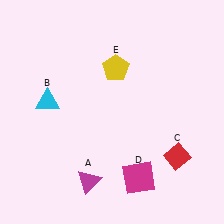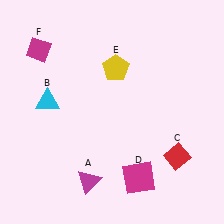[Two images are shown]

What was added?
A magenta diamond (F) was added in Image 2.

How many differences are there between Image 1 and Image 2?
There is 1 difference between the two images.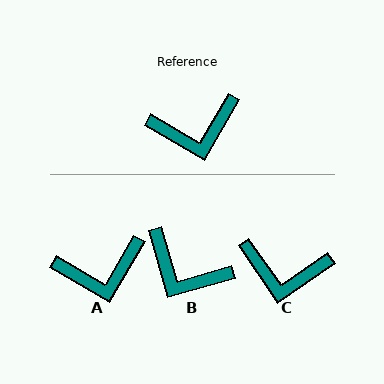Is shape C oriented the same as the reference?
No, it is off by about 25 degrees.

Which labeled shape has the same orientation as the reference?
A.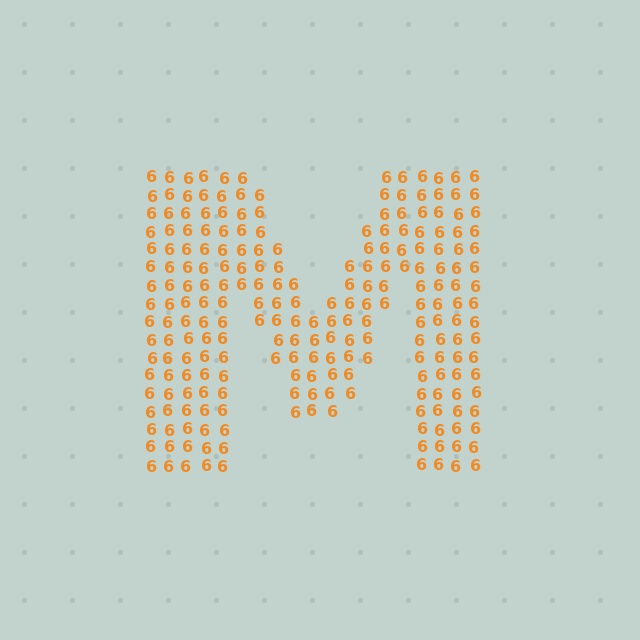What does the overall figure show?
The overall figure shows the letter M.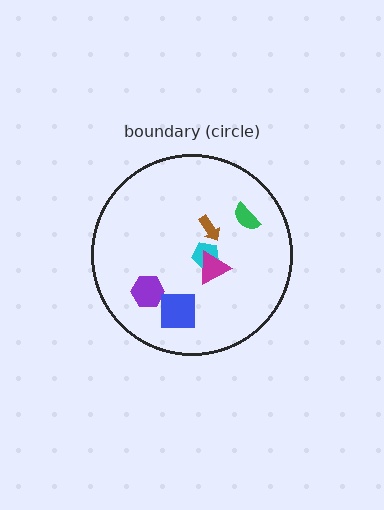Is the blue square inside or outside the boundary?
Inside.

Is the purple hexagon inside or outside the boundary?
Inside.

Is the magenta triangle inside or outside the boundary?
Inside.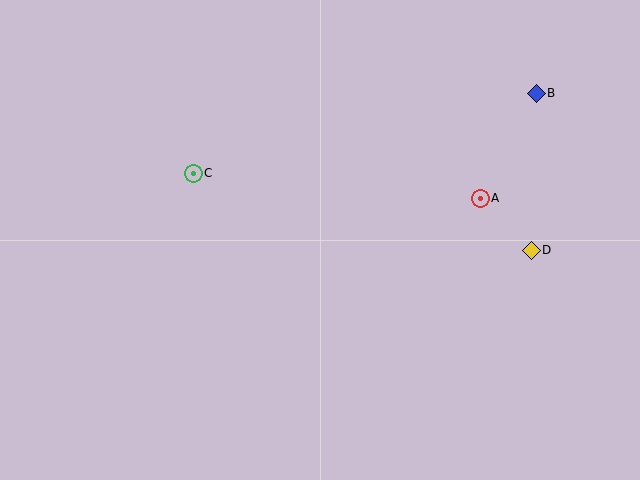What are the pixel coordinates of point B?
Point B is at (536, 93).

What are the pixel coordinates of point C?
Point C is at (193, 173).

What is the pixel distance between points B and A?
The distance between B and A is 119 pixels.